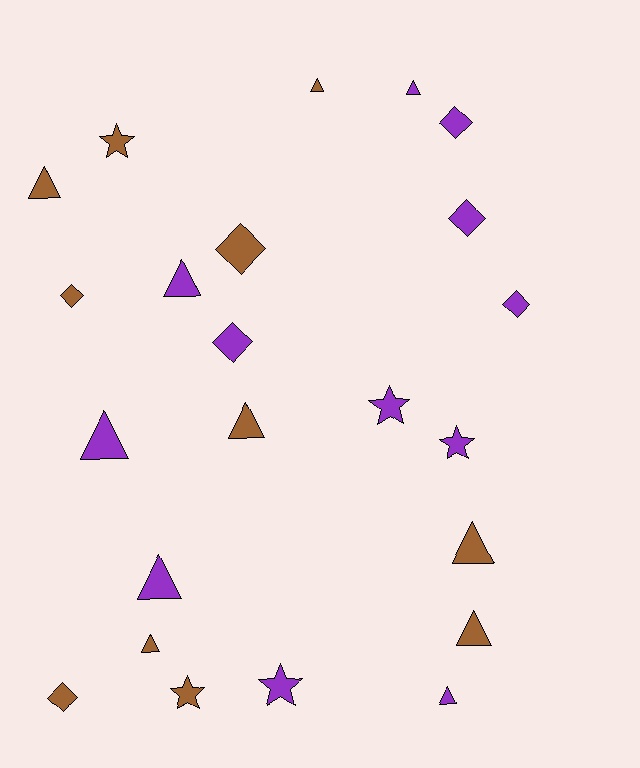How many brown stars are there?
There are 2 brown stars.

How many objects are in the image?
There are 23 objects.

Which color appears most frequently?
Purple, with 12 objects.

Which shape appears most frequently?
Triangle, with 11 objects.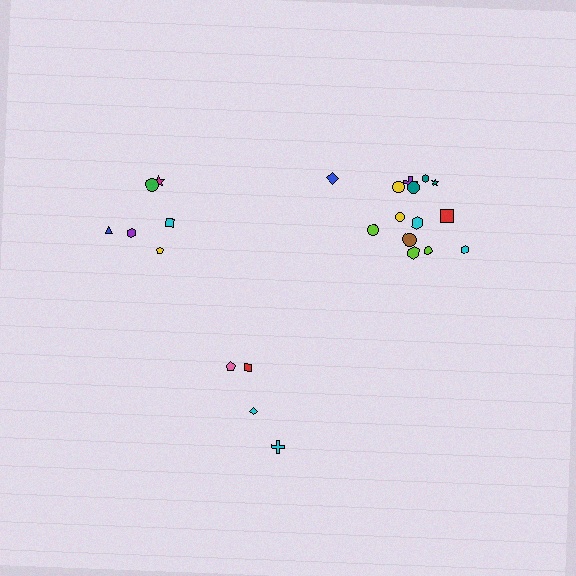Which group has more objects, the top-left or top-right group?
The top-right group.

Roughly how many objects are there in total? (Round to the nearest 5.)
Roughly 25 objects in total.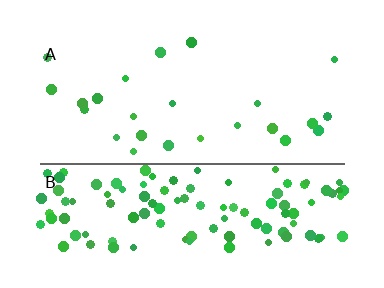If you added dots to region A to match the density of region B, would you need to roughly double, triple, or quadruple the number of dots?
Approximately quadruple.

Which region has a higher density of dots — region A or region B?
B (the bottom).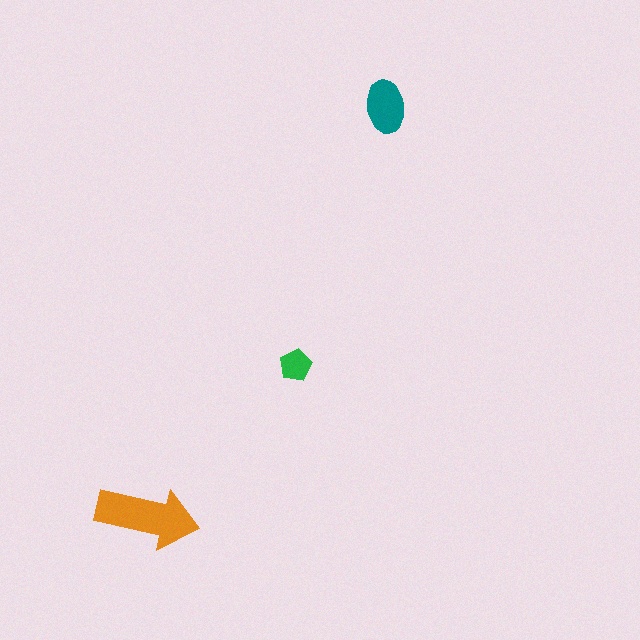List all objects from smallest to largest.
The green pentagon, the teal ellipse, the orange arrow.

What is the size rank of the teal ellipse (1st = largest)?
2nd.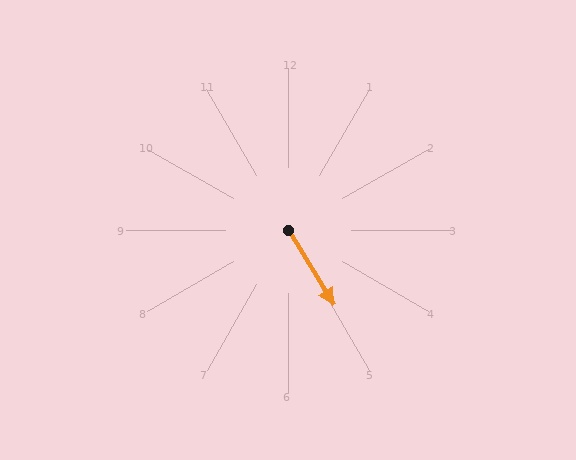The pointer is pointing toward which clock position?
Roughly 5 o'clock.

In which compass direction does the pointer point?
Southeast.